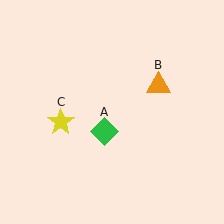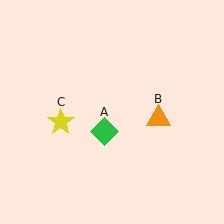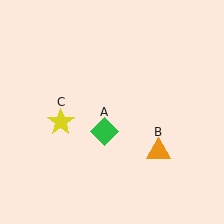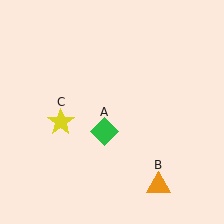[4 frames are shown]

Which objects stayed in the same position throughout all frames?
Green diamond (object A) and yellow star (object C) remained stationary.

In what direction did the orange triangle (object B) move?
The orange triangle (object B) moved down.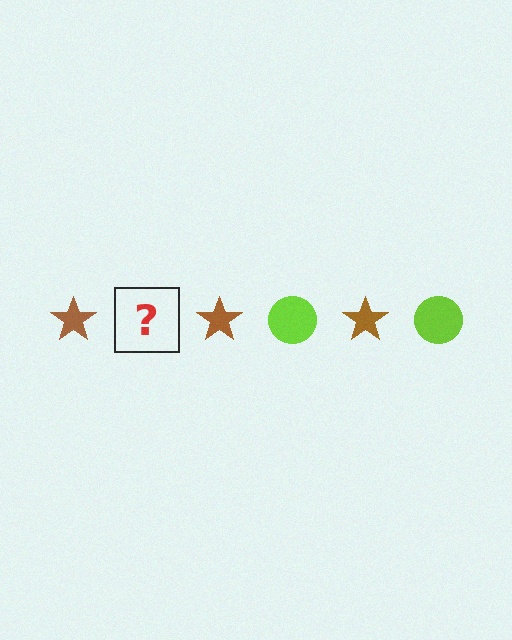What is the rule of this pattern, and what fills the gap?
The rule is that the pattern alternates between brown star and lime circle. The gap should be filled with a lime circle.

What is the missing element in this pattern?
The missing element is a lime circle.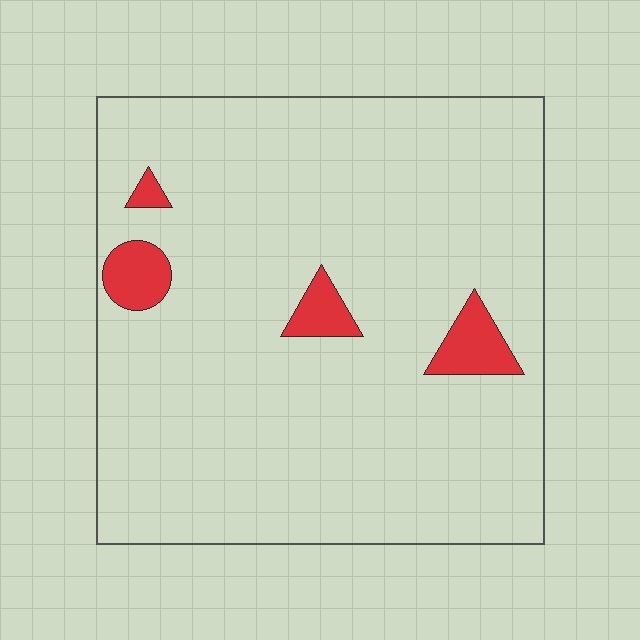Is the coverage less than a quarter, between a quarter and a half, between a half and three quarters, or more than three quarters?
Less than a quarter.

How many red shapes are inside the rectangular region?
4.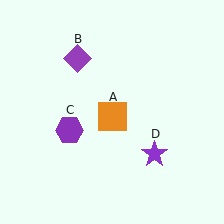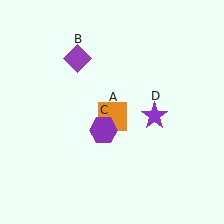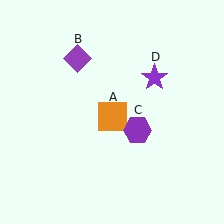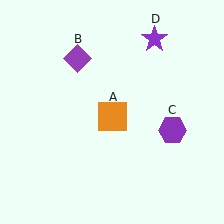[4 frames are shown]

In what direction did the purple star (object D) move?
The purple star (object D) moved up.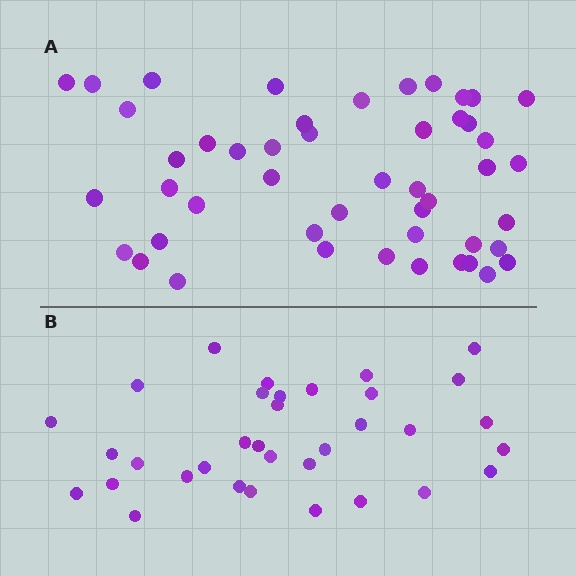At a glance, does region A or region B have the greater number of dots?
Region A (the top region) has more dots.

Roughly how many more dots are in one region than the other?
Region A has approximately 15 more dots than region B.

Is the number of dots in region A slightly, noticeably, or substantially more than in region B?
Region A has noticeably more, but not dramatically so. The ratio is roughly 1.4 to 1.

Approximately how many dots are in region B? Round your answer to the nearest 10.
About 30 dots. (The exact count is 34, which rounds to 30.)